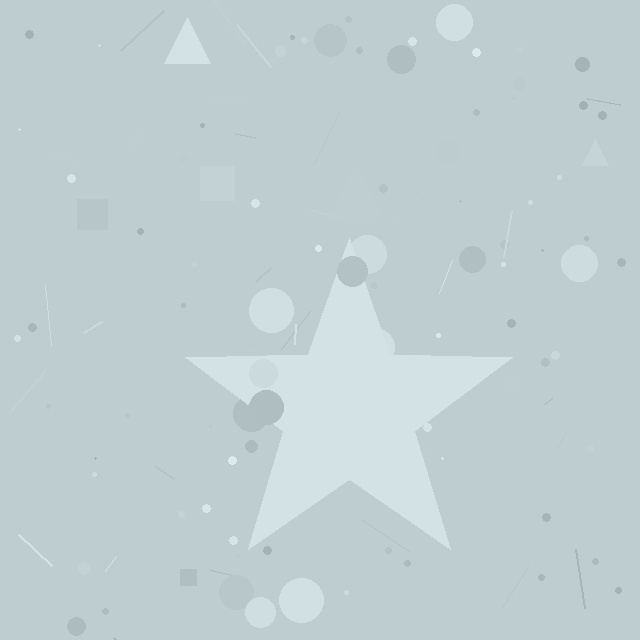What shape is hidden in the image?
A star is hidden in the image.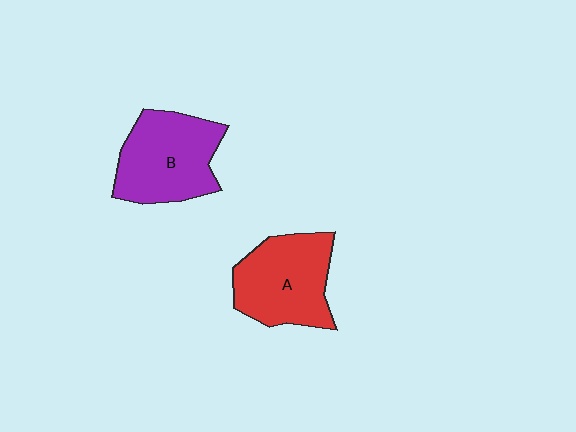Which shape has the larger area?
Shape B (purple).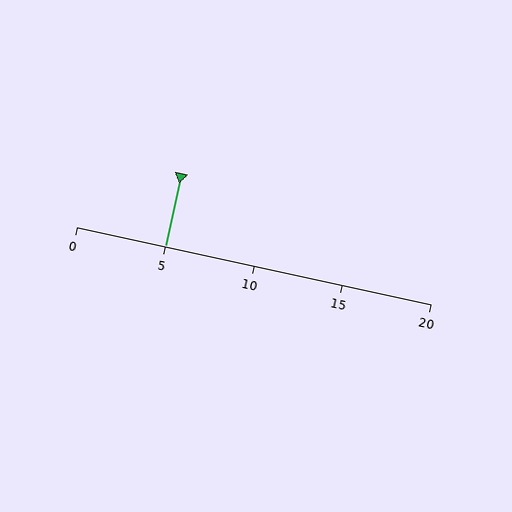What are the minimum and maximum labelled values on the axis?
The axis runs from 0 to 20.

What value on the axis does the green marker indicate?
The marker indicates approximately 5.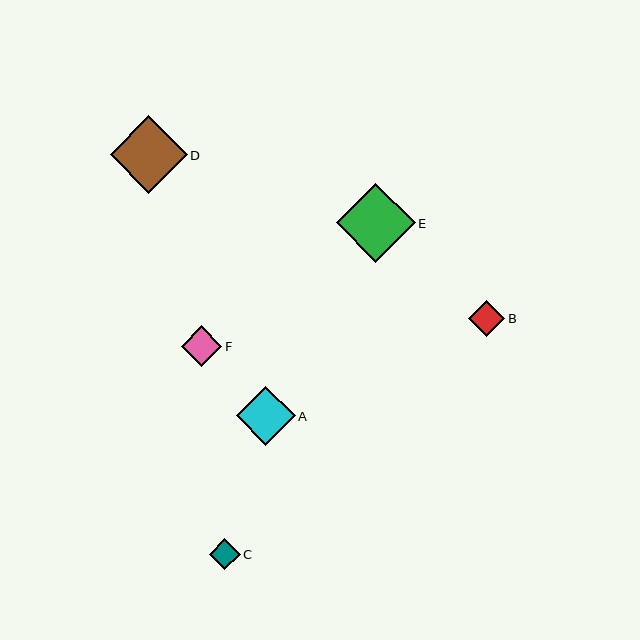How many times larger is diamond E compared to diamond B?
Diamond E is approximately 2.2 times the size of diamond B.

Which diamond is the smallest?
Diamond C is the smallest with a size of approximately 31 pixels.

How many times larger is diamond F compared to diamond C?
Diamond F is approximately 1.3 times the size of diamond C.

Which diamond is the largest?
Diamond E is the largest with a size of approximately 79 pixels.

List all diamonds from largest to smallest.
From largest to smallest: E, D, A, F, B, C.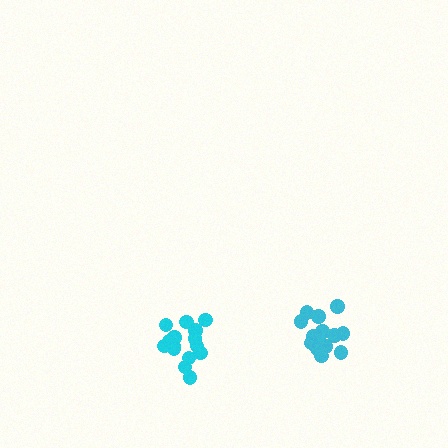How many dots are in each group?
Group 1: 15 dots, Group 2: 15 dots (30 total).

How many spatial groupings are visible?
There are 2 spatial groupings.